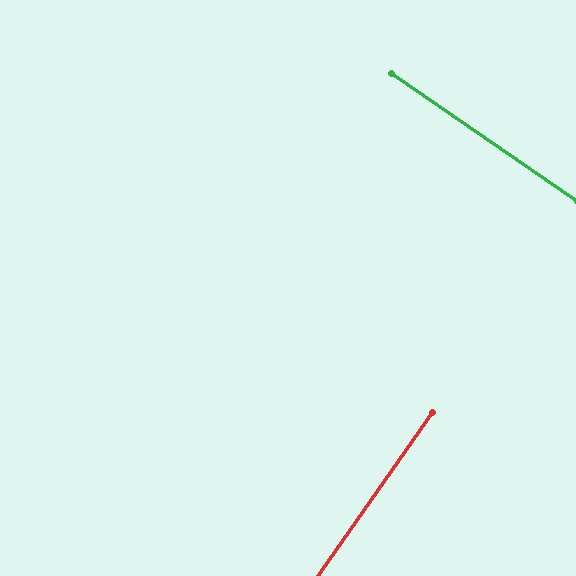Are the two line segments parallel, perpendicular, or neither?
Perpendicular — they meet at approximately 89°.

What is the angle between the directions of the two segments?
Approximately 89 degrees.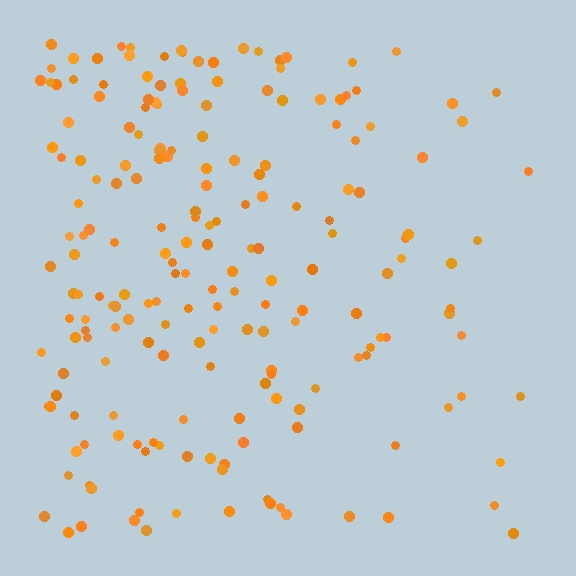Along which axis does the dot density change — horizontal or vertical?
Horizontal.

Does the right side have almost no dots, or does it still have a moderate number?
Still a moderate number, just noticeably fewer than the left.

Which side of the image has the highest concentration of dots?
The left.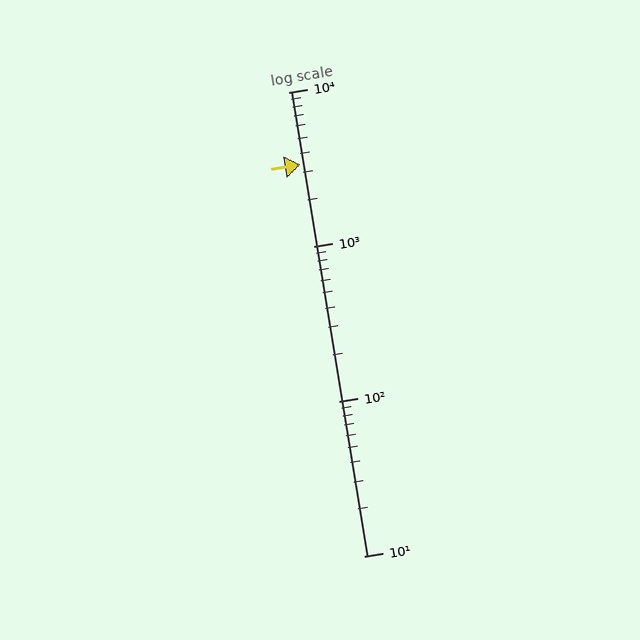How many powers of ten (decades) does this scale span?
The scale spans 3 decades, from 10 to 10000.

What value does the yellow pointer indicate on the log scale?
The pointer indicates approximately 3400.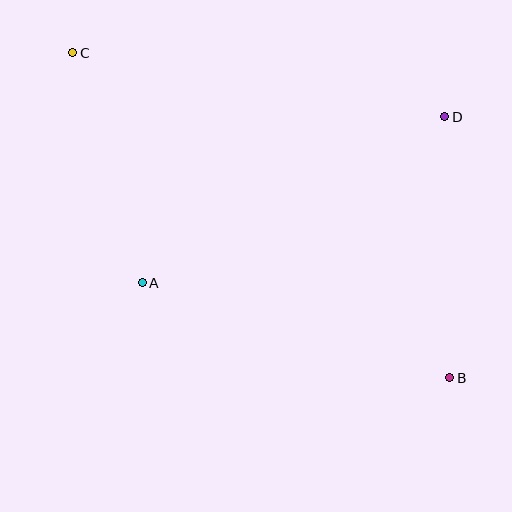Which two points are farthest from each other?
Points B and C are farthest from each other.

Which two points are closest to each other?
Points A and C are closest to each other.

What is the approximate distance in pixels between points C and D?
The distance between C and D is approximately 378 pixels.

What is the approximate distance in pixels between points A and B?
The distance between A and B is approximately 322 pixels.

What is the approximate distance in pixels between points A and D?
The distance between A and D is approximately 345 pixels.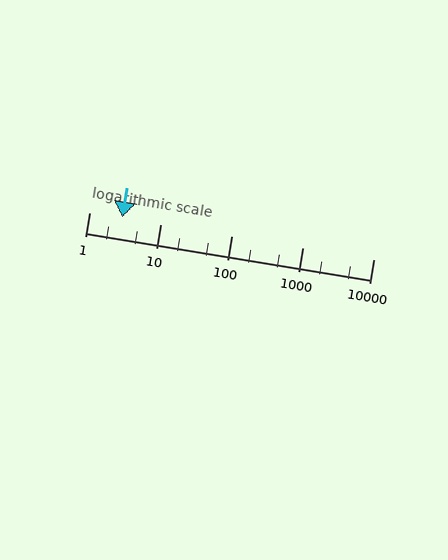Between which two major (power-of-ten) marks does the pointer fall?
The pointer is between 1 and 10.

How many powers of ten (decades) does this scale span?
The scale spans 4 decades, from 1 to 10000.